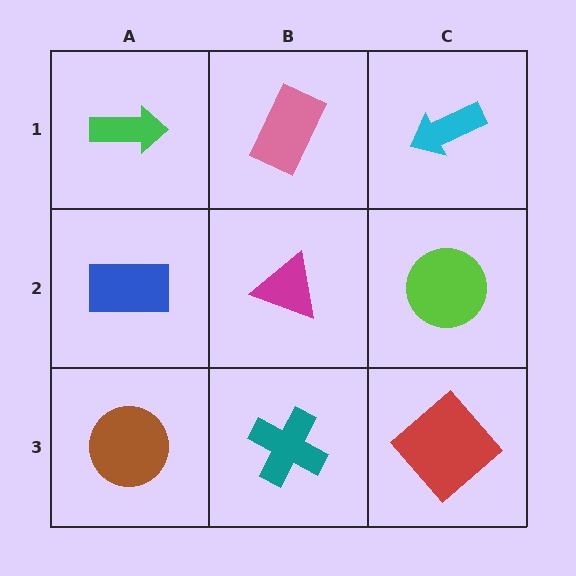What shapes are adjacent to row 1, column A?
A blue rectangle (row 2, column A), a pink rectangle (row 1, column B).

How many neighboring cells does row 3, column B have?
3.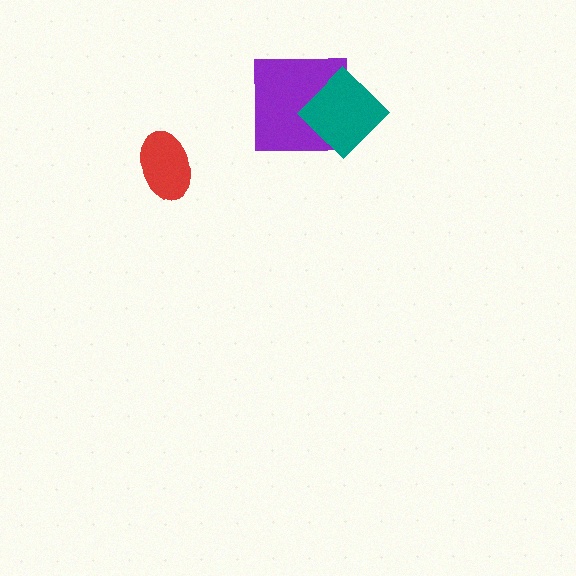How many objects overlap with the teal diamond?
1 object overlaps with the teal diamond.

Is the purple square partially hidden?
Yes, it is partially covered by another shape.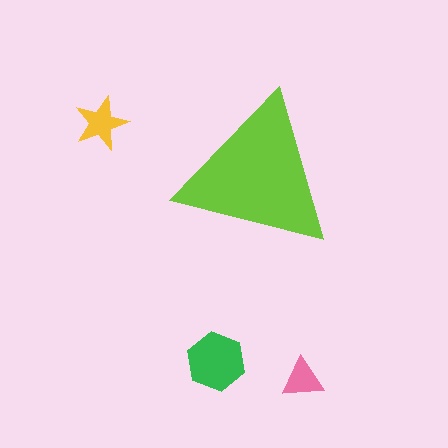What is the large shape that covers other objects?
A lime triangle.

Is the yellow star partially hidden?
No, the yellow star is fully visible.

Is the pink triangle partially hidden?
No, the pink triangle is fully visible.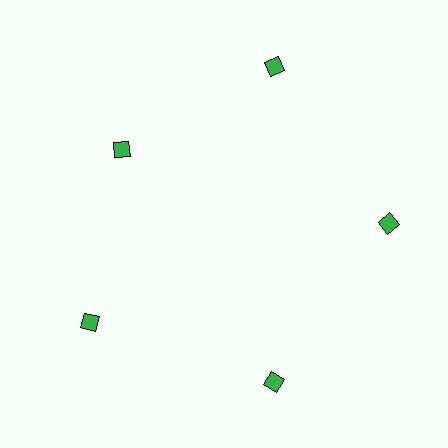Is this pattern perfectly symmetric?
No. The 5 green diamonds are arranged in a ring, but one element near the 10 o'clock position is pulled inward toward the center, breaking the 5-fold rotational symmetry.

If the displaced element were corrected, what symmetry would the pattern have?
It would have 5-fold rotational symmetry — the pattern would map onto itself every 72 degrees.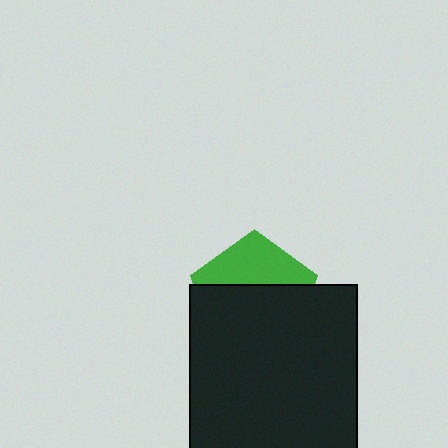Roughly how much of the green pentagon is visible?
A small part of it is visible (roughly 37%).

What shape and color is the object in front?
The object in front is a black square.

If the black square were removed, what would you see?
You would see the complete green pentagon.